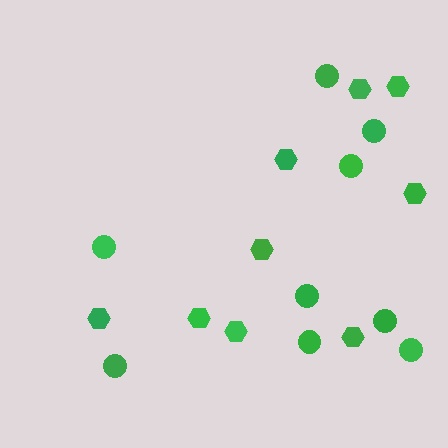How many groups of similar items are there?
There are 2 groups: one group of circles (9) and one group of hexagons (9).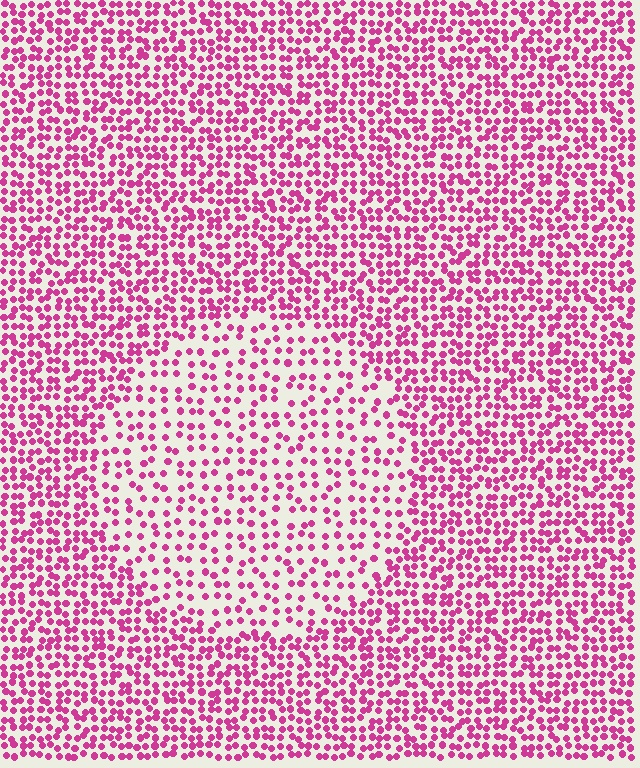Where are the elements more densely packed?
The elements are more densely packed outside the circle boundary.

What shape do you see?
I see a circle.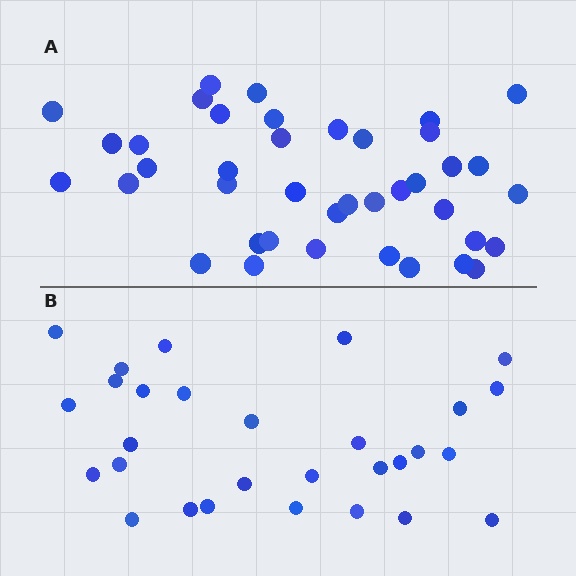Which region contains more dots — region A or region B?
Region A (the top region) has more dots.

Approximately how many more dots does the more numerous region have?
Region A has roughly 12 or so more dots than region B.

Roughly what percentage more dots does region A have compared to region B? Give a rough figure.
About 40% more.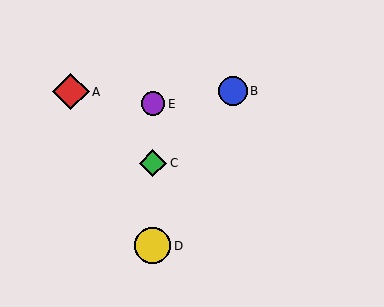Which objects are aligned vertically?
Objects C, D, E are aligned vertically.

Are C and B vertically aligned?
No, C is at x≈153 and B is at x≈233.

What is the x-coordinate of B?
Object B is at x≈233.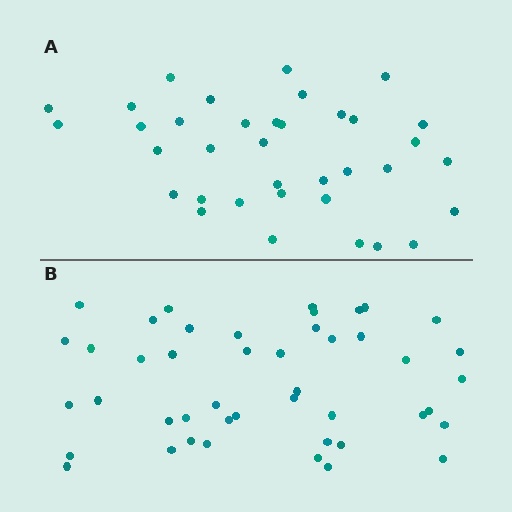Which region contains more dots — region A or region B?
Region B (the bottom region) has more dots.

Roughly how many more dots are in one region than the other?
Region B has roughly 8 or so more dots than region A.